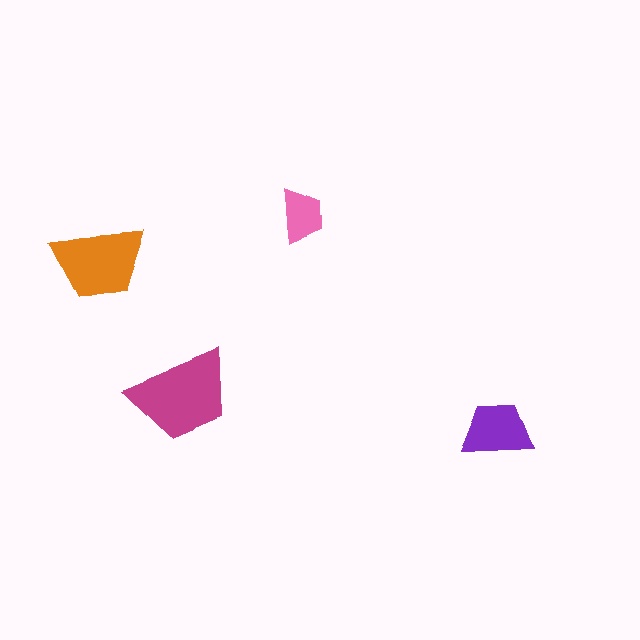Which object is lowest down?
The purple trapezoid is bottommost.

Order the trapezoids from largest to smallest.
the magenta one, the orange one, the purple one, the pink one.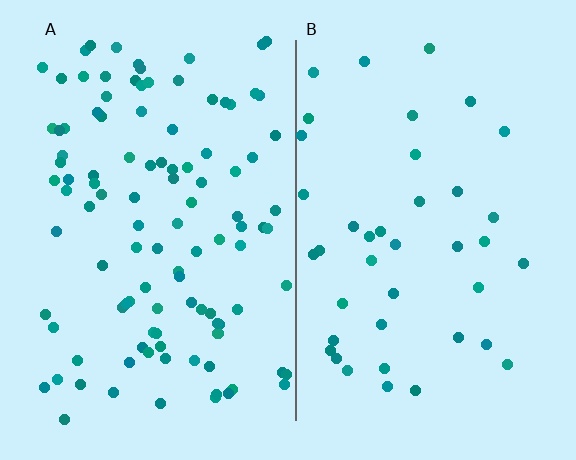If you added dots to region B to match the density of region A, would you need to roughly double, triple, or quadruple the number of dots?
Approximately triple.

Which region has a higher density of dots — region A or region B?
A (the left).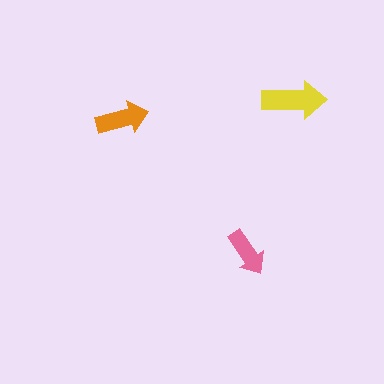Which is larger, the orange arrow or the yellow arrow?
The yellow one.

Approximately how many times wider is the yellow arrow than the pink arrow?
About 1.5 times wider.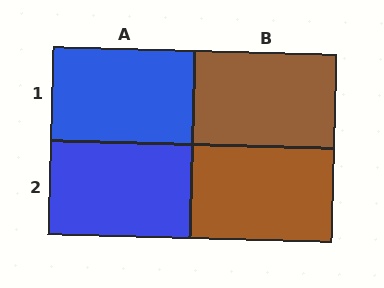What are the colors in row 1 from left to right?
Blue, brown.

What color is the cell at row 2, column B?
Brown.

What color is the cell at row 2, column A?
Blue.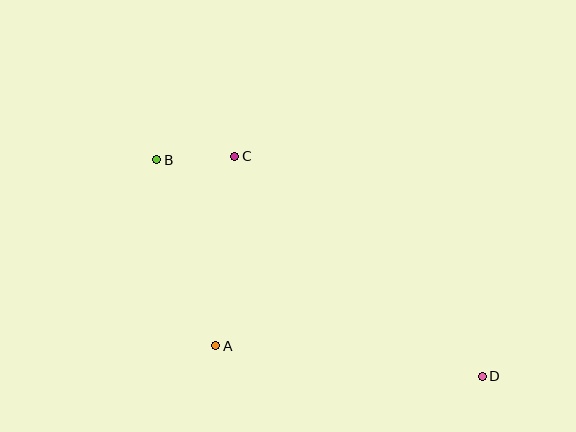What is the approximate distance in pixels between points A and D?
The distance between A and D is approximately 268 pixels.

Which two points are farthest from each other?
Points B and D are farthest from each other.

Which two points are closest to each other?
Points B and C are closest to each other.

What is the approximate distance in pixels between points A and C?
The distance between A and C is approximately 190 pixels.